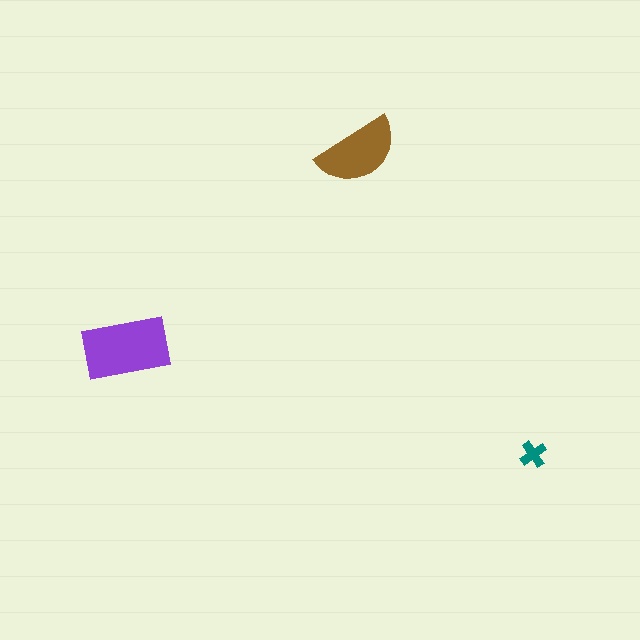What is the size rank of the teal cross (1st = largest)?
3rd.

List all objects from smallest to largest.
The teal cross, the brown semicircle, the purple rectangle.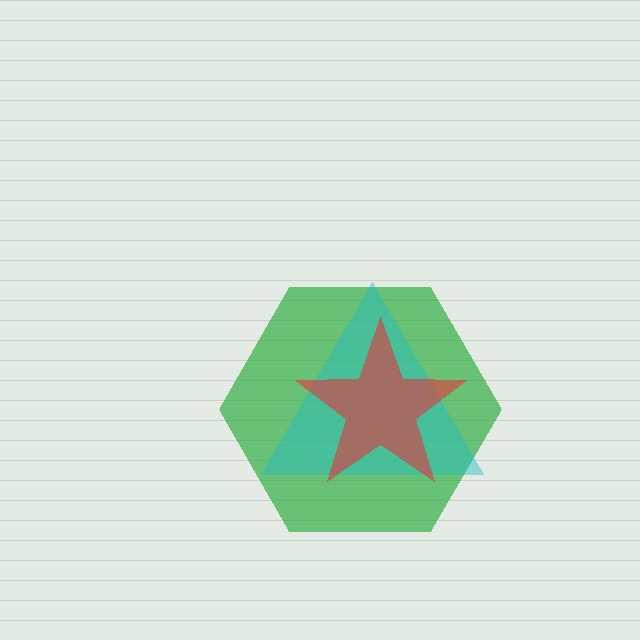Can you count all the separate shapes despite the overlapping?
Yes, there are 3 separate shapes.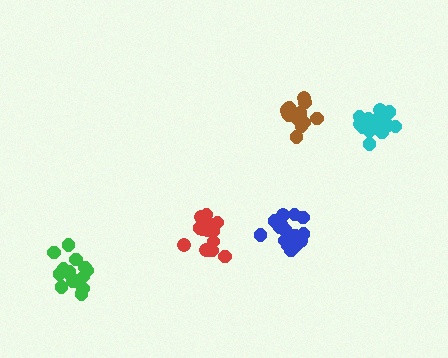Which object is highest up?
The brown cluster is topmost.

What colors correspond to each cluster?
The clusters are colored: green, brown, cyan, red, blue.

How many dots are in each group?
Group 1: 16 dots, Group 2: 14 dots, Group 3: 16 dots, Group 4: 14 dots, Group 5: 19 dots (79 total).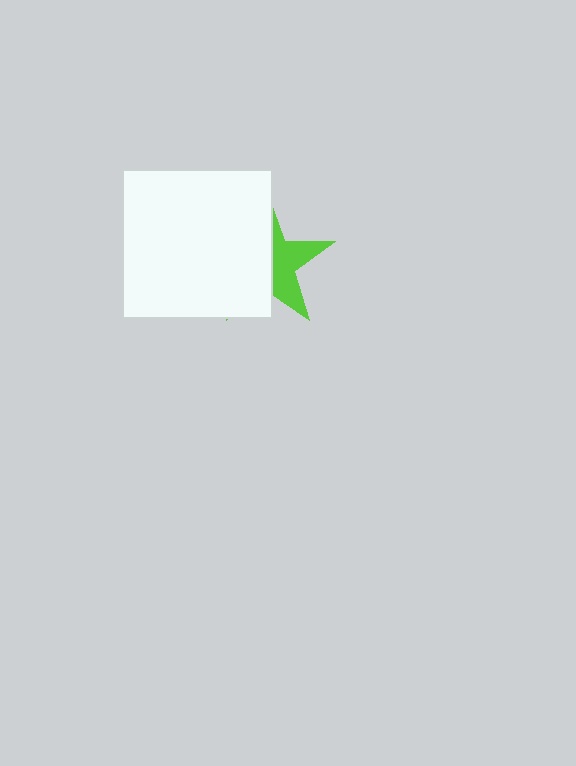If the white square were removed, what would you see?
You would see the complete lime star.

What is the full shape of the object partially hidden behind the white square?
The partially hidden object is a lime star.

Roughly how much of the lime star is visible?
A small part of it is visible (roughly 41%).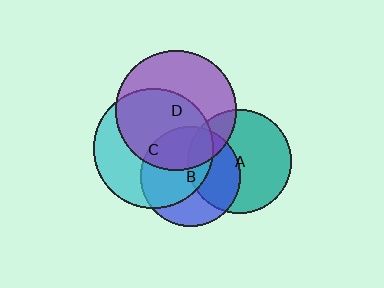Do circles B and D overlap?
Yes.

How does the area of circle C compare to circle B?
Approximately 1.4 times.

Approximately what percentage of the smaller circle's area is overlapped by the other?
Approximately 35%.